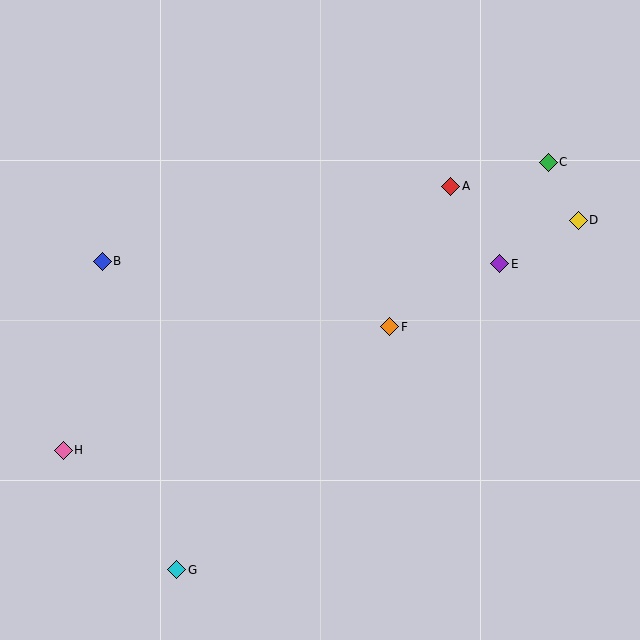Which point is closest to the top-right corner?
Point C is closest to the top-right corner.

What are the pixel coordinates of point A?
Point A is at (451, 186).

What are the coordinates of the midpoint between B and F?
The midpoint between B and F is at (246, 294).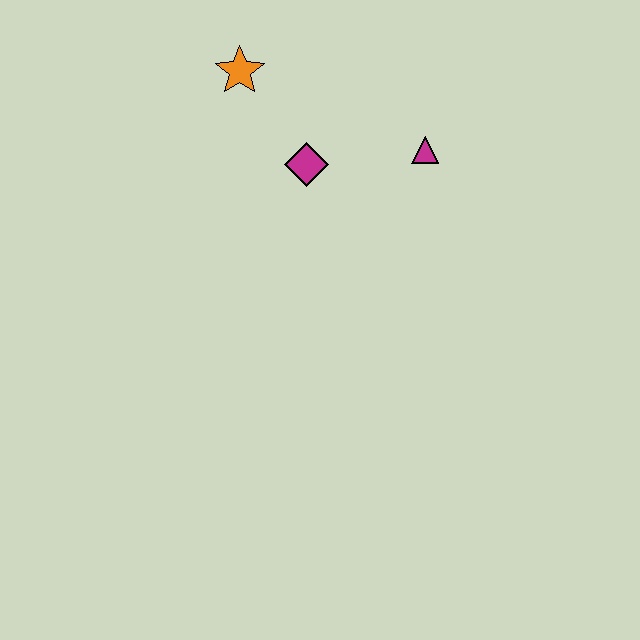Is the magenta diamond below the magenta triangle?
Yes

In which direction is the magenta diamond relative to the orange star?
The magenta diamond is below the orange star.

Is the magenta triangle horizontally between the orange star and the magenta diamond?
No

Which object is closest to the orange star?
The magenta diamond is closest to the orange star.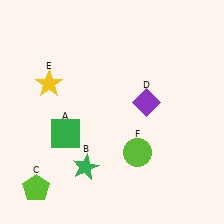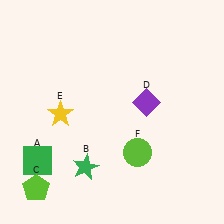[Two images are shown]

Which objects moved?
The objects that moved are: the green square (A), the yellow star (E).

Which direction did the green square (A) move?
The green square (A) moved left.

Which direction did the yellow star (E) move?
The yellow star (E) moved down.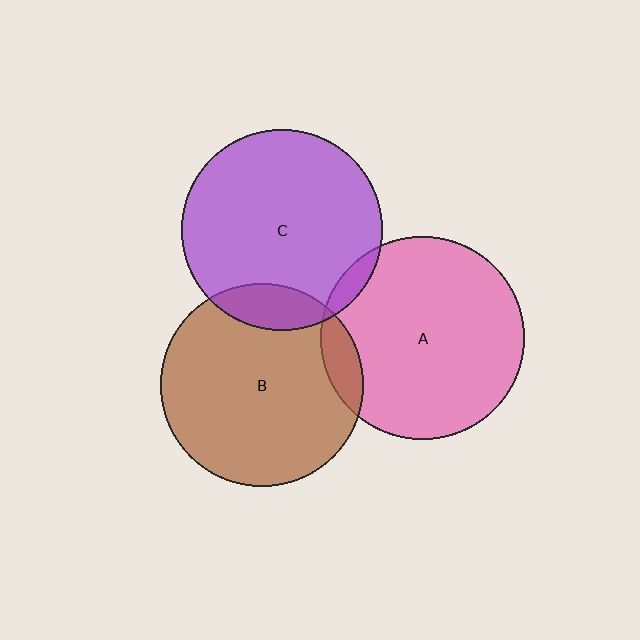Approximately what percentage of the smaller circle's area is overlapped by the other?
Approximately 5%.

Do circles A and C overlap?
Yes.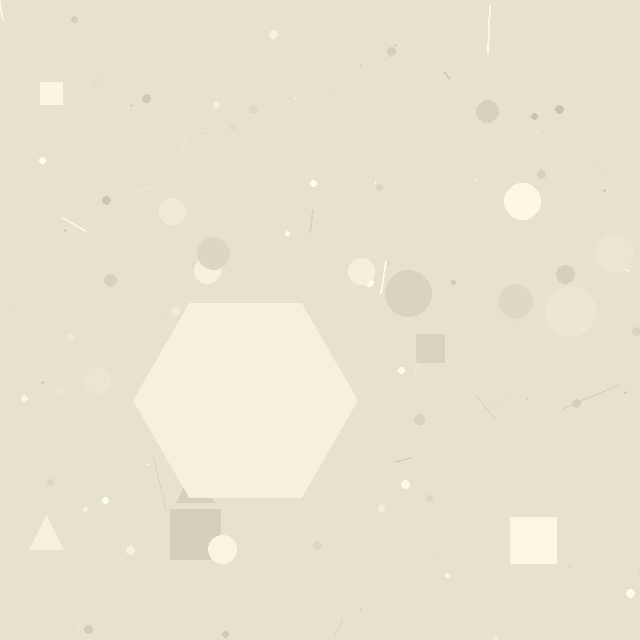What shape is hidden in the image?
A hexagon is hidden in the image.